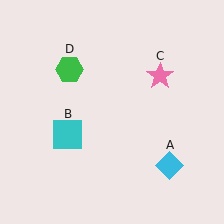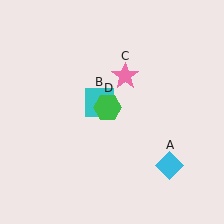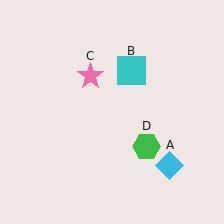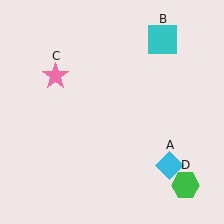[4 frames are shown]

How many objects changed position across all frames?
3 objects changed position: cyan square (object B), pink star (object C), green hexagon (object D).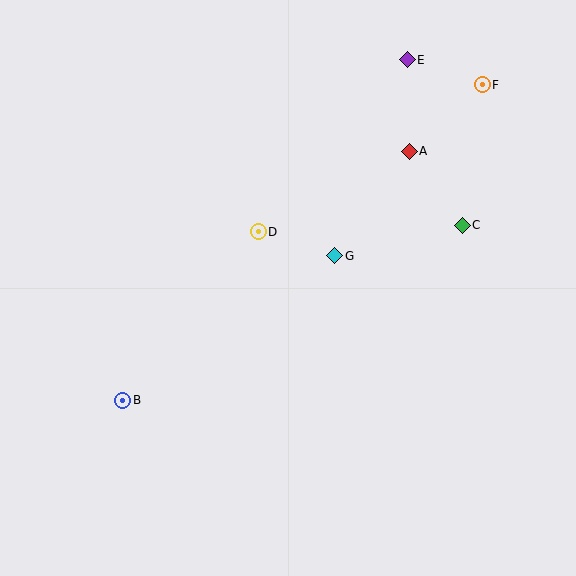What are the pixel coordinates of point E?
Point E is at (407, 60).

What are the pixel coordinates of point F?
Point F is at (482, 85).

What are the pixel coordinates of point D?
Point D is at (258, 232).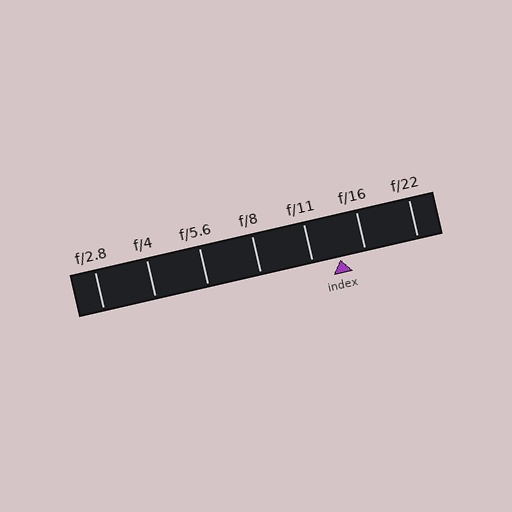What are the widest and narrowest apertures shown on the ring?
The widest aperture shown is f/2.8 and the narrowest is f/22.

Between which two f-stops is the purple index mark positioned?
The index mark is between f/11 and f/16.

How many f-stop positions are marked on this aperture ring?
There are 7 f-stop positions marked.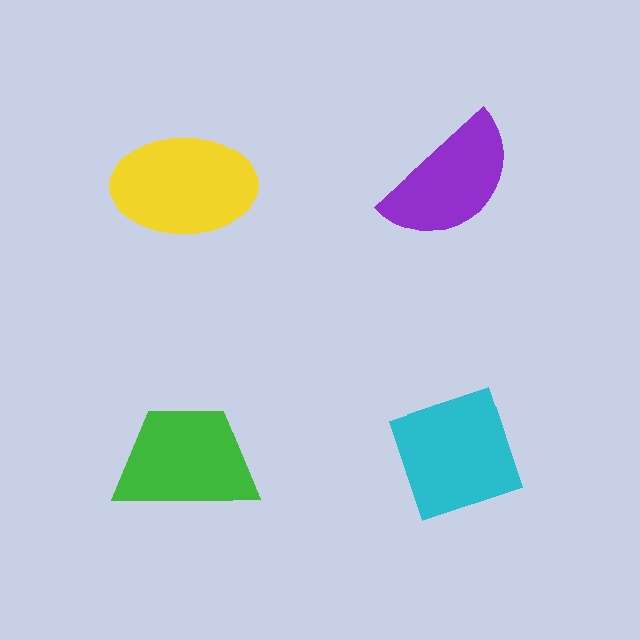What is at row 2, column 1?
A green trapezoid.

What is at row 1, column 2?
A purple semicircle.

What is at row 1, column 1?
A yellow ellipse.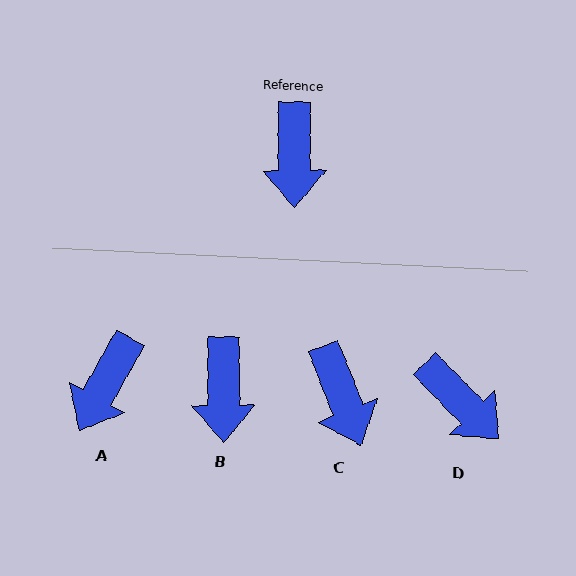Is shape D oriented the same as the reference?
No, it is off by about 44 degrees.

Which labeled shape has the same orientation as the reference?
B.